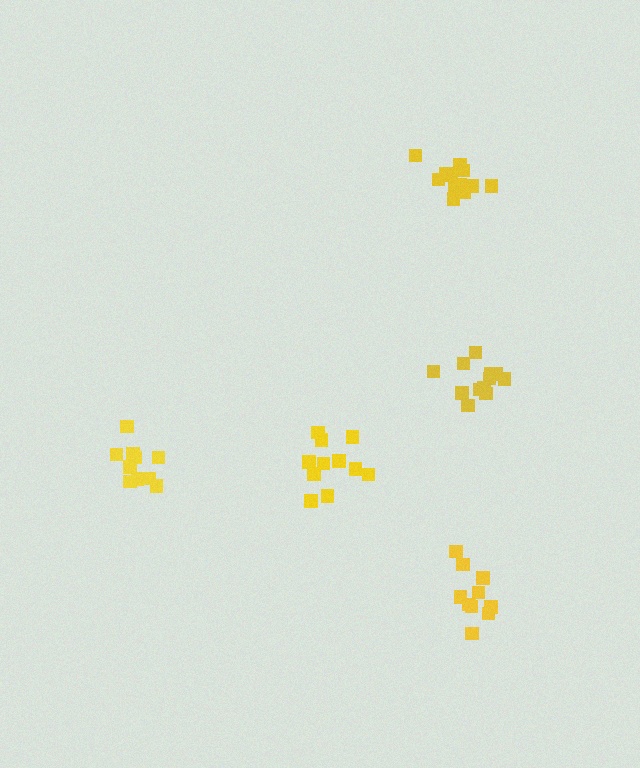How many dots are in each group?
Group 1: 12 dots, Group 2: 11 dots, Group 3: 10 dots, Group 4: 12 dots, Group 5: 10 dots (55 total).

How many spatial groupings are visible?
There are 5 spatial groupings.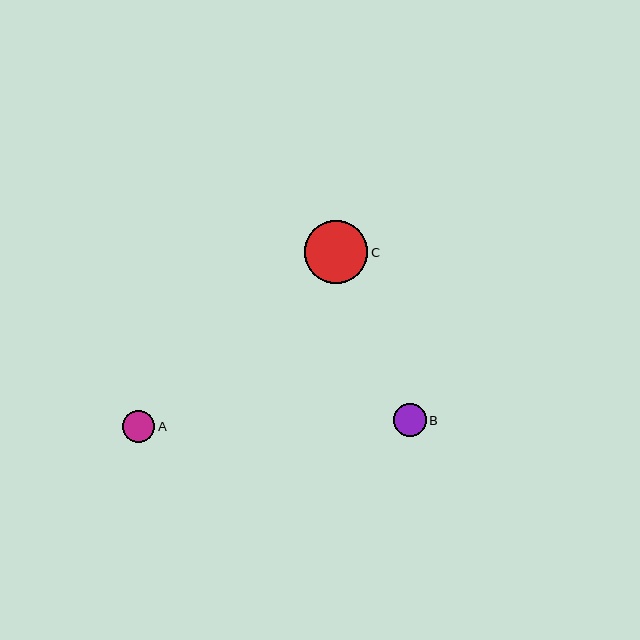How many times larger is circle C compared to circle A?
Circle C is approximately 2.0 times the size of circle A.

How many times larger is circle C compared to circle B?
Circle C is approximately 1.9 times the size of circle B.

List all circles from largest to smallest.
From largest to smallest: C, B, A.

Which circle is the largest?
Circle C is the largest with a size of approximately 63 pixels.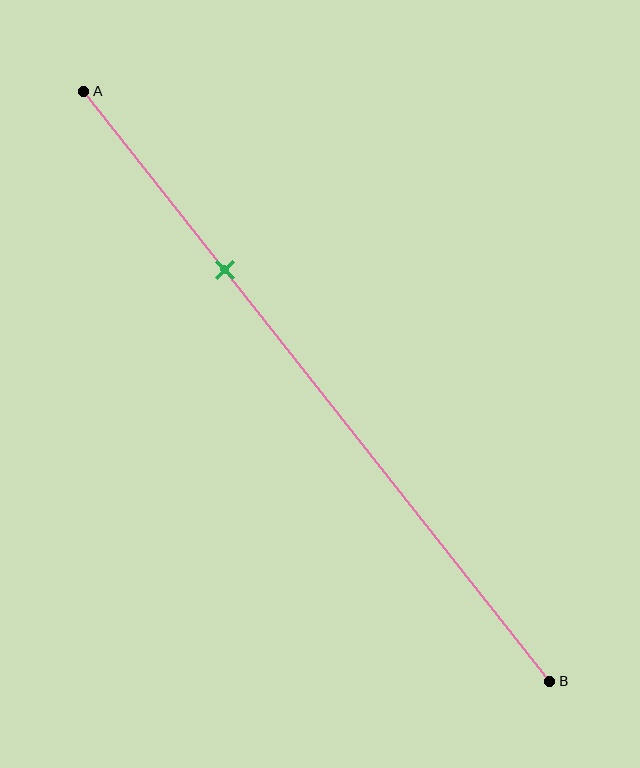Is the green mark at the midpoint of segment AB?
No, the mark is at about 30% from A, not at the 50% midpoint.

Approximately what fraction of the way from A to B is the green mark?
The green mark is approximately 30% of the way from A to B.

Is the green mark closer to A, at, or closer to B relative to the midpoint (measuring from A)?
The green mark is closer to point A than the midpoint of segment AB.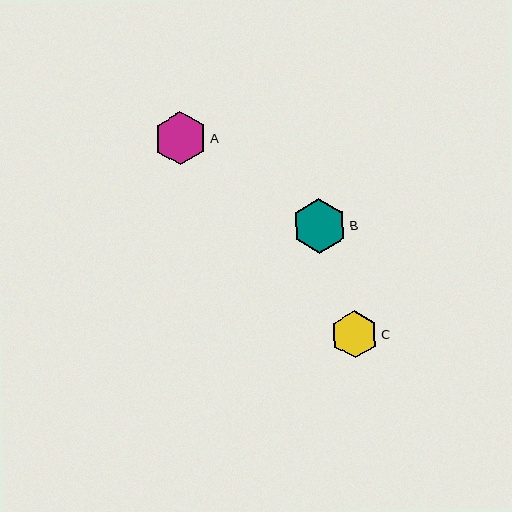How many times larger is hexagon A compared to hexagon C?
Hexagon A is approximately 1.1 times the size of hexagon C.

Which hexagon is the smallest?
Hexagon C is the smallest with a size of approximately 47 pixels.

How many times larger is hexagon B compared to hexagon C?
Hexagon B is approximately 1.2 times the size of hexagon C.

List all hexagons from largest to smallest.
From largest to smallest: B, A, C.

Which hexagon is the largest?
Hexagon B is the largest with a size of approximately 55 pixels.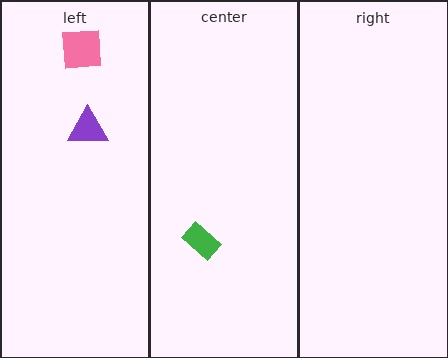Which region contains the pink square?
The left region.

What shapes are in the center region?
The green rectangle.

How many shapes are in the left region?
2.